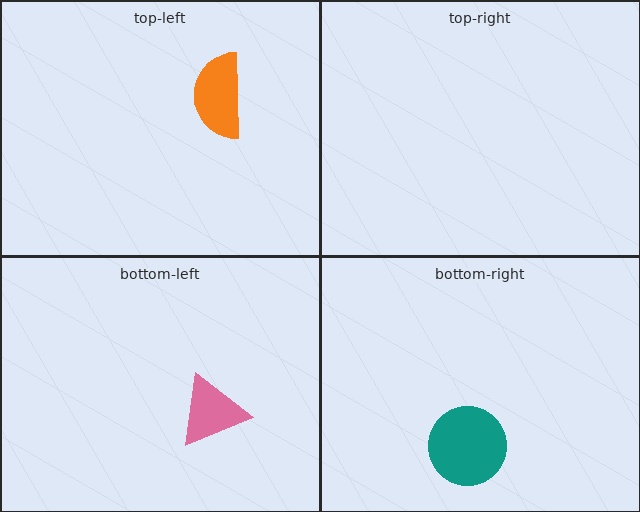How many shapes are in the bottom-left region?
1.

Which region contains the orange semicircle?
The top-left region.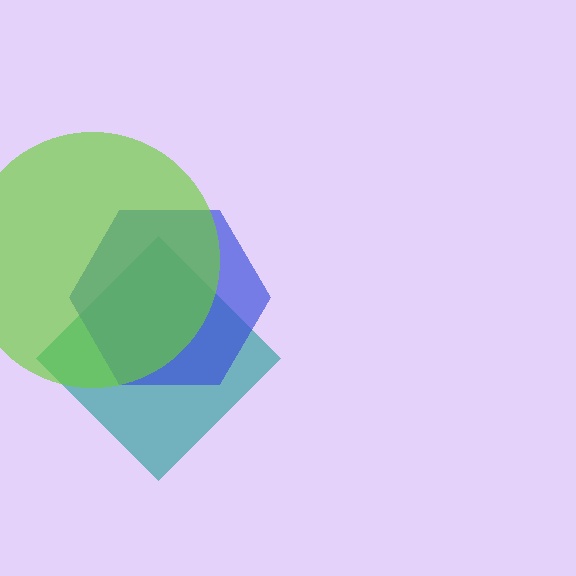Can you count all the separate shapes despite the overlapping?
Yes, there are 3 separate shapes.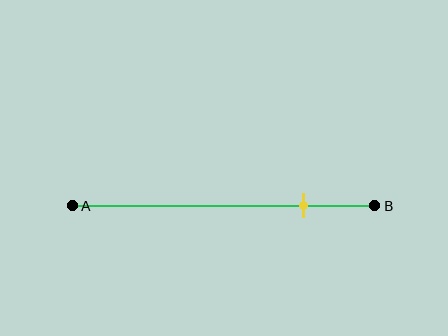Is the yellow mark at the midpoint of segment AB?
No, the mark is at about 75% from A, not at the 50% midpoint.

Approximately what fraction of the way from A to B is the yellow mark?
The yellow mark is approximately 75% of the way from A to B.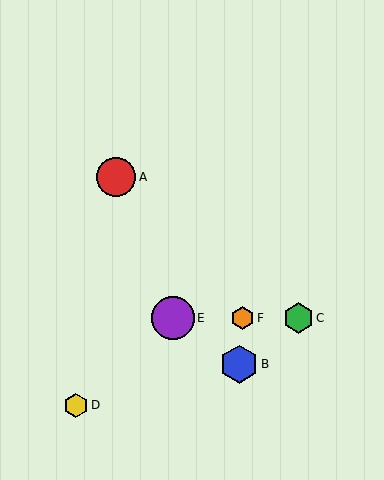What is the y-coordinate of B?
Object B is at y≈364.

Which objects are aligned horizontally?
Objects C, E, F are aligned horizontally.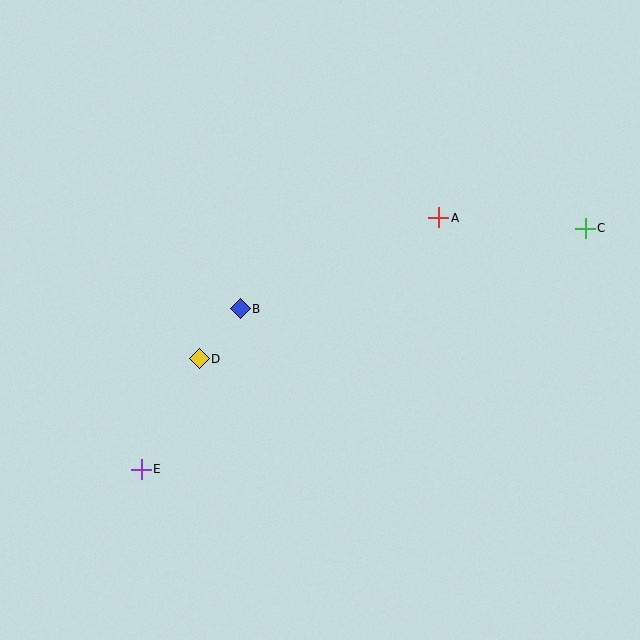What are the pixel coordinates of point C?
Point C is at (585, 228).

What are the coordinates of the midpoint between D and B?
The midpoint between D and B is at (220, 334).